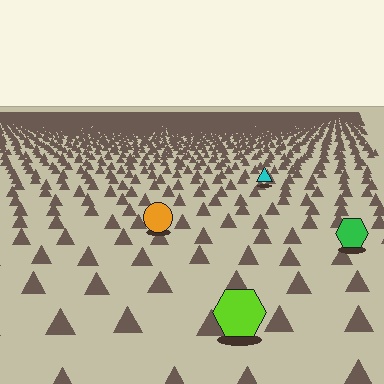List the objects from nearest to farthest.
From nearest to farthest: the lime hexagon, the green hexagon, the orange circle, the cyan triangle.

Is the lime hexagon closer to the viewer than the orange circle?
Yes. The lime hexagon is closer — you can tell from the texture gradient: the ground texture is coarser near it.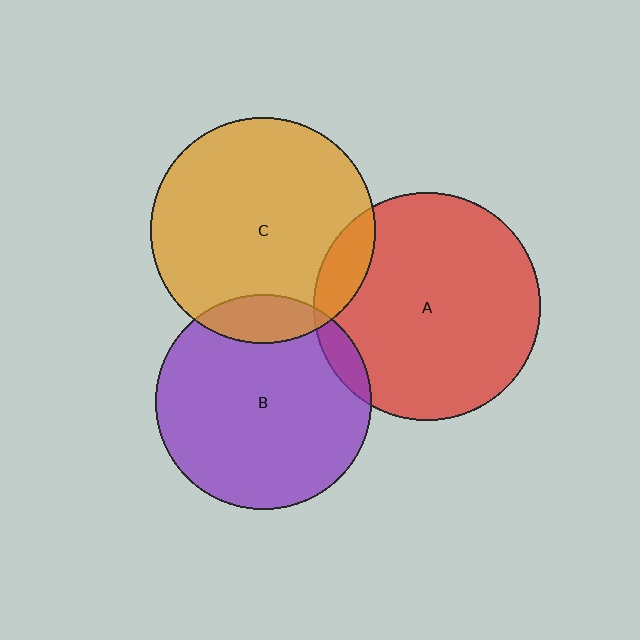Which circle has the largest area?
Circle A (red).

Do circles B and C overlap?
Yes.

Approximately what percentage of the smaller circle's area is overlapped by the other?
Approximately 15%.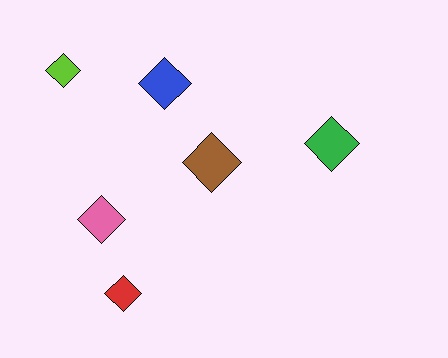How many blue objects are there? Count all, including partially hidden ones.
There is 1 blue object.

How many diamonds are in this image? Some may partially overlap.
There are 6 diamonds.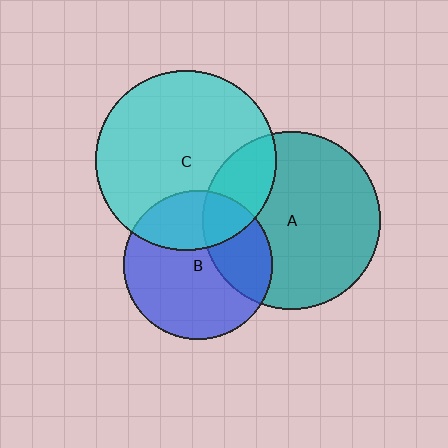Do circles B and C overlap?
Yes.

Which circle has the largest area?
Circle C (cyan).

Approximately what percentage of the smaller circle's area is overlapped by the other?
Approximately 30%.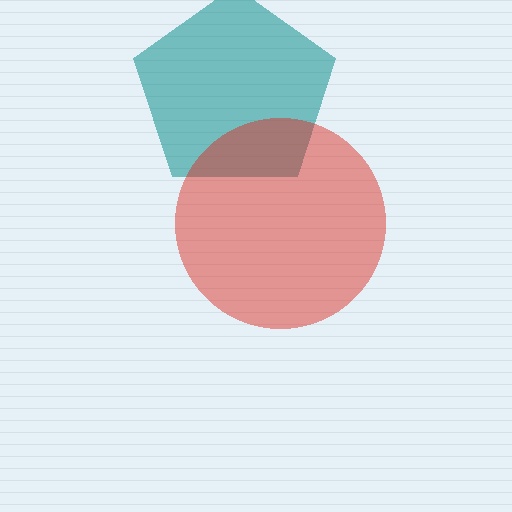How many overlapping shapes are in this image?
There are 2 overlapping shapes in the image.